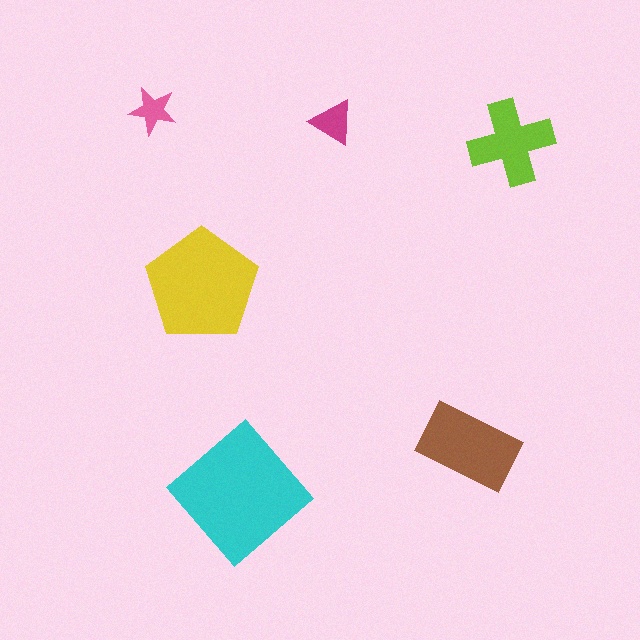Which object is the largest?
The cyan diamond.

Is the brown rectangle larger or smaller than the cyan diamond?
Smaller.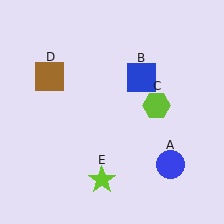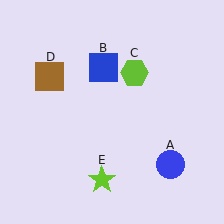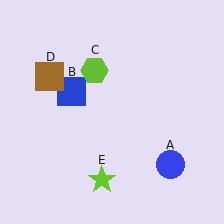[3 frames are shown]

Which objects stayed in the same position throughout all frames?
Blue circle (object A) and brown square (object D) and lime star (object E) remained stationary.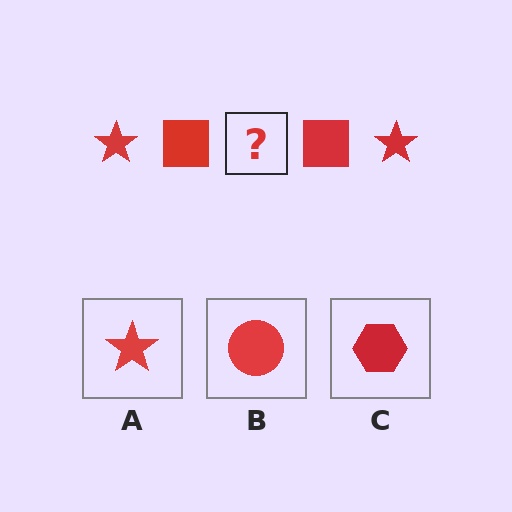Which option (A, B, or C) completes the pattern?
A.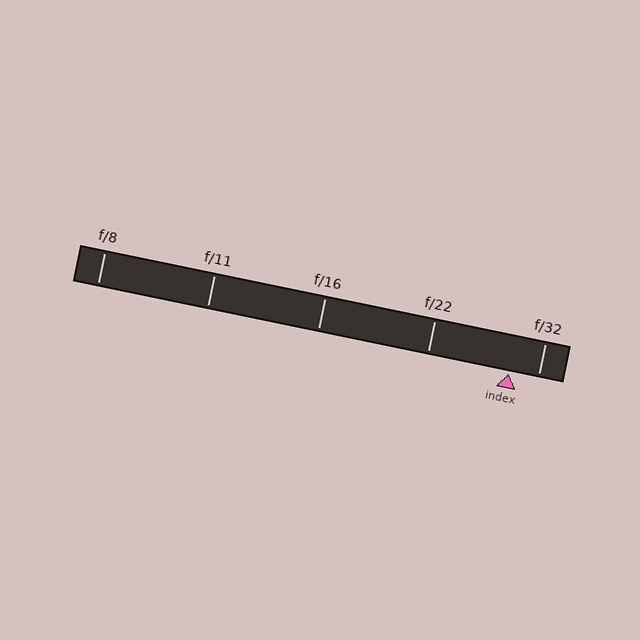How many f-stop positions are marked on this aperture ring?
There are 5 f-stop positions marked.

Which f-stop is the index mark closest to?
The index mark is closest to f/32.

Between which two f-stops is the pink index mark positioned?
The index mark is between f/22 and f/32.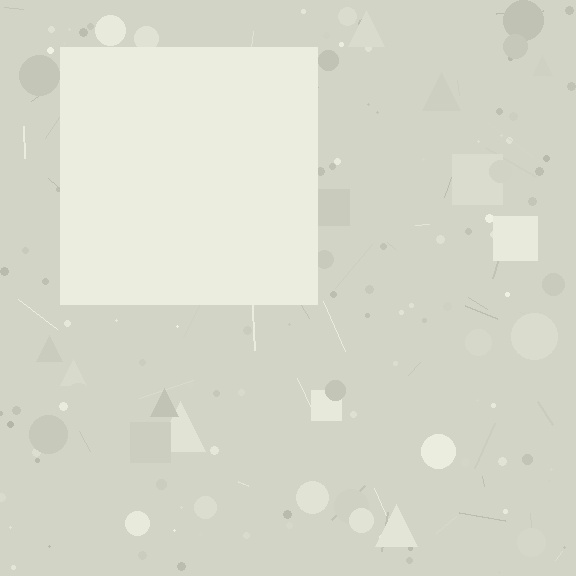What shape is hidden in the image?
A square is hidden in the image.